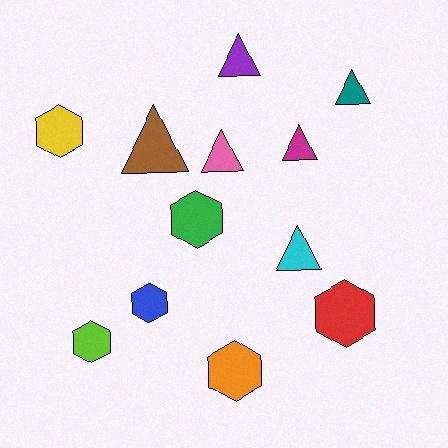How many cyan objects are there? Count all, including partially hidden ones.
There is 1 cyan object.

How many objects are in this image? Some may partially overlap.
There are 12 objects.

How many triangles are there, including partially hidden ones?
There are 6 triangles.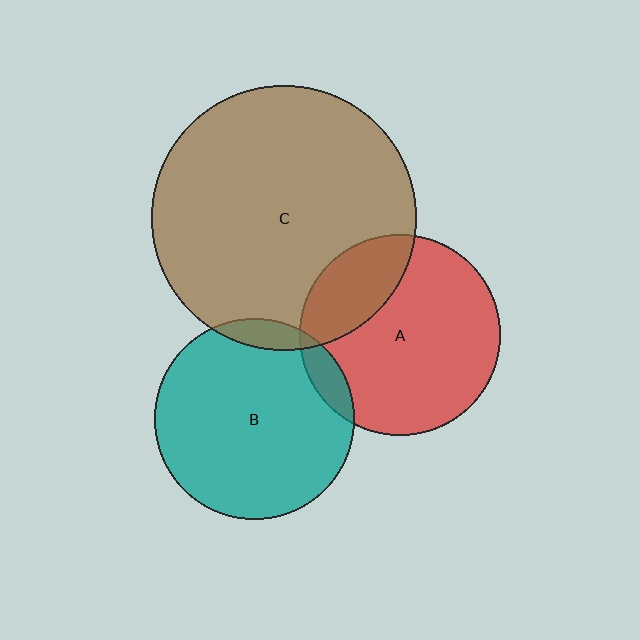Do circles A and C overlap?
Yes.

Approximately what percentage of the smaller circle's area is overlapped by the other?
Approximately 25%.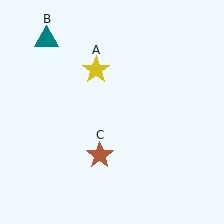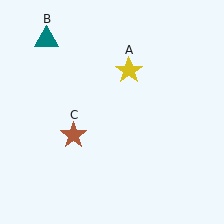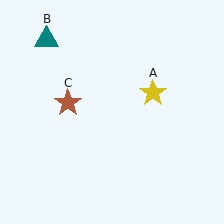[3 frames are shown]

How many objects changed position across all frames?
2 objects changed position: yellow star (object A), brown star (object C).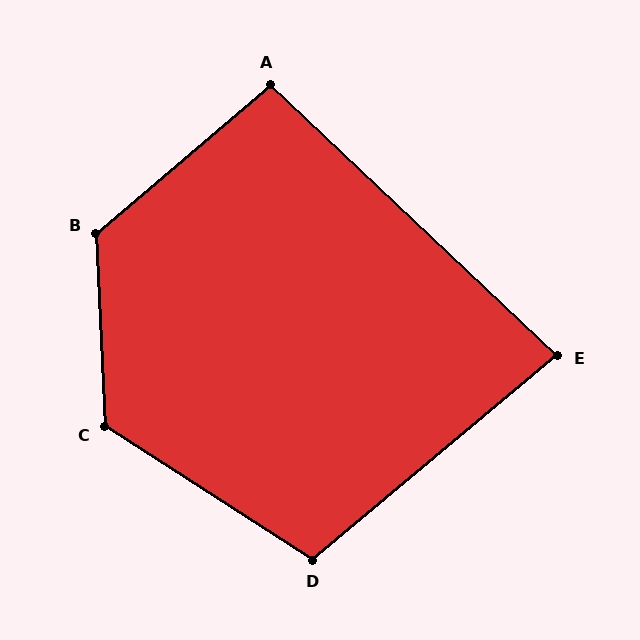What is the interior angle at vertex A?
Approximately 96 degrees (obtuse).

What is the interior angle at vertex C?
Approximately 125 degrees (obtuse).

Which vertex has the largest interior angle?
B, at approximately 128 degrees.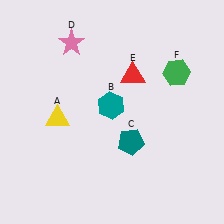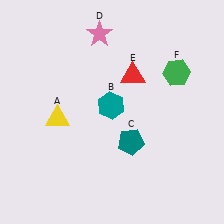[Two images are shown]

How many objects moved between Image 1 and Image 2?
1 object moved between the two images.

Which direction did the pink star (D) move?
The pink star (D) moved right.